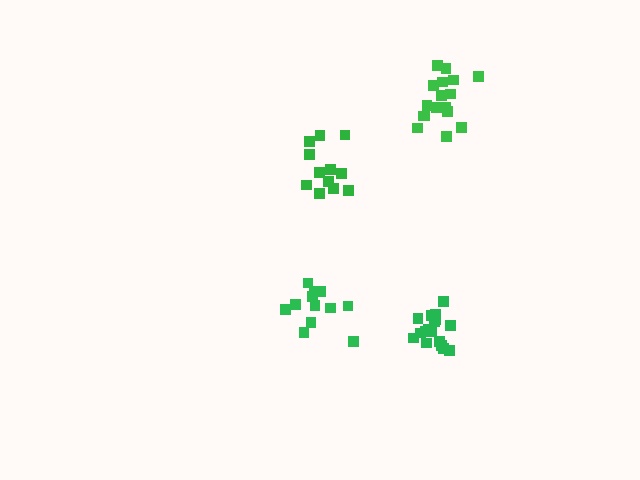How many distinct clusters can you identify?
There are 4 distinct clusters.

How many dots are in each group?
Group 1: 17 dots, Group 2: 17 dots, Group 3: 12 dots, Group 4: 12 dots (58 total).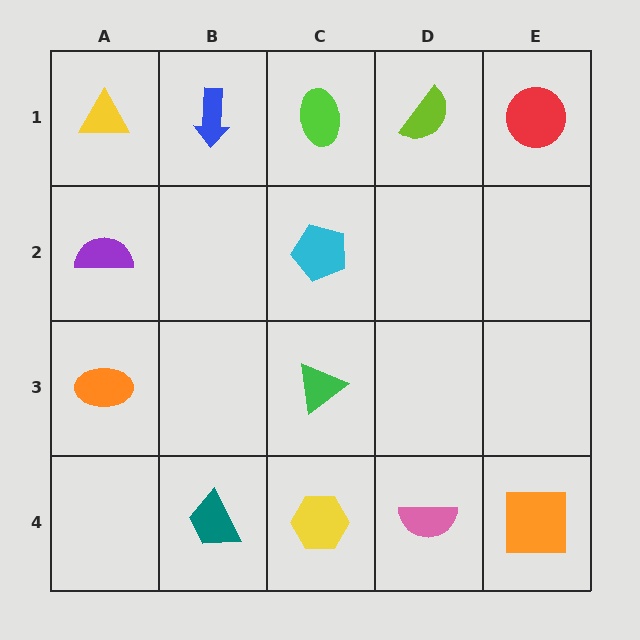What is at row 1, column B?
A blue arrow.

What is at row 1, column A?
A yellow triangle.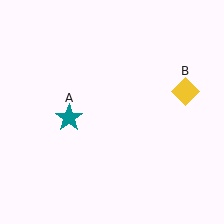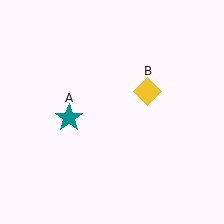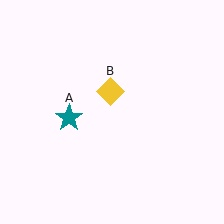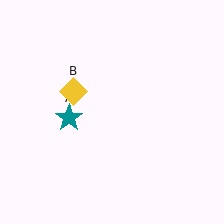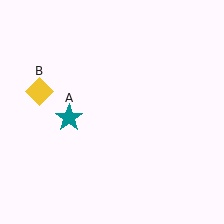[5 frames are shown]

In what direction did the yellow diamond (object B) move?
The yellow diamond (object B) moved left.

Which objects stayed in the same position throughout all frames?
Teal star (object A) remained stationary.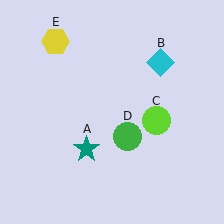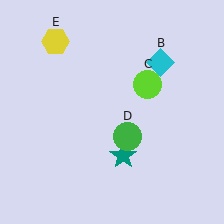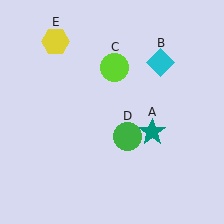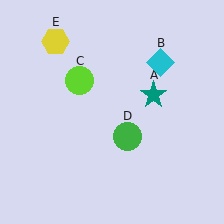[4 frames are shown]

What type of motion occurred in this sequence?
The teal star (object A), lime circle (object C) rotated counterclockwise around the center of the scene.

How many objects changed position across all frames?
2 objects changed position: teal star (object A), lime circle (object C).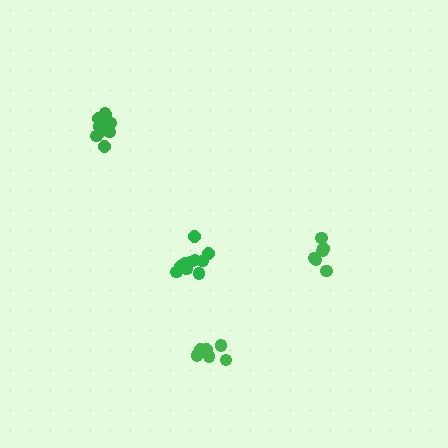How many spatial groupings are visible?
There are 4 spatial groupings.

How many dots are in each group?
Group 1: 6 dots, Group 2: 10 dots, Group 3: 10 dots, Group 4: 6 dots (32 total).